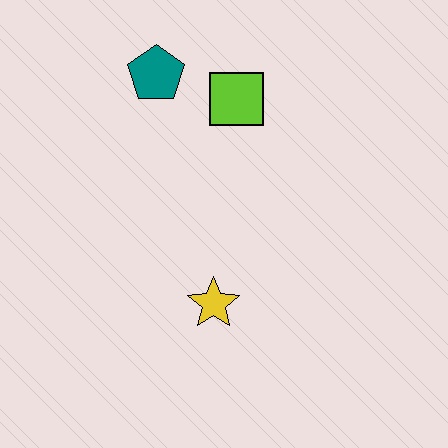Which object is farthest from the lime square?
The yellow star is farthest from the lime square.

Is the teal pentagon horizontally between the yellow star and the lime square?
No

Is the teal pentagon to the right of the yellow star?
No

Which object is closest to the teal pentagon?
The lime square is closest to the teal pentagon.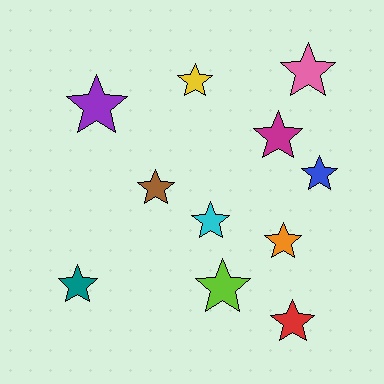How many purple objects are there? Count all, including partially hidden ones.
There is 1 purple object.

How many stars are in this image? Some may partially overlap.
There are 11 stars.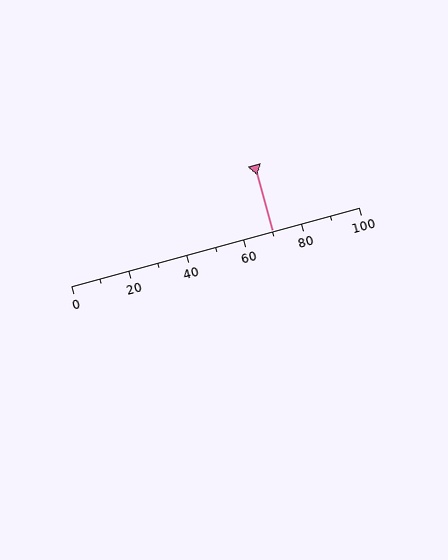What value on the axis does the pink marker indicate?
The marker indicates approximately 70.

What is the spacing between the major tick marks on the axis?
The major ticks are spaced 20 apart.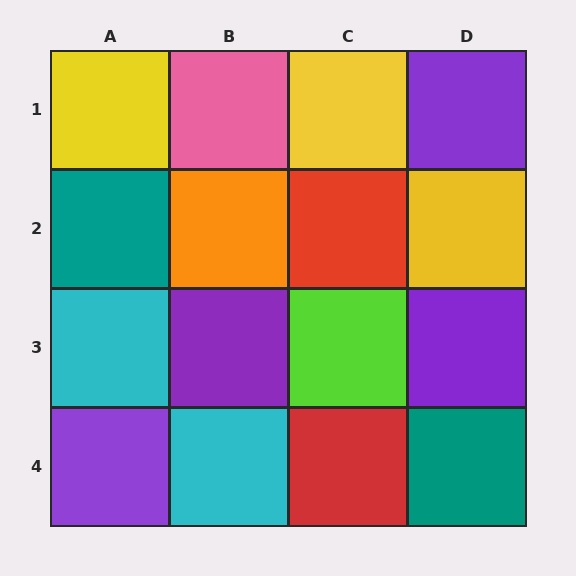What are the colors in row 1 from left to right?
Yellow, pink, yellow, purple.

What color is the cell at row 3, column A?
Cyan.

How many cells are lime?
1 cell is lime.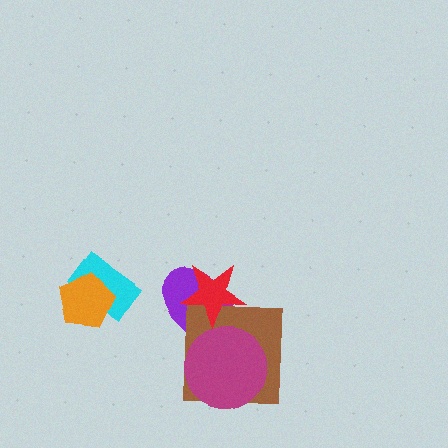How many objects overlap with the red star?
2 objects overlap with the red star.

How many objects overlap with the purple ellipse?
3 objects overlap with the purple ellipse.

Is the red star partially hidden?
No, no other shape covers it.